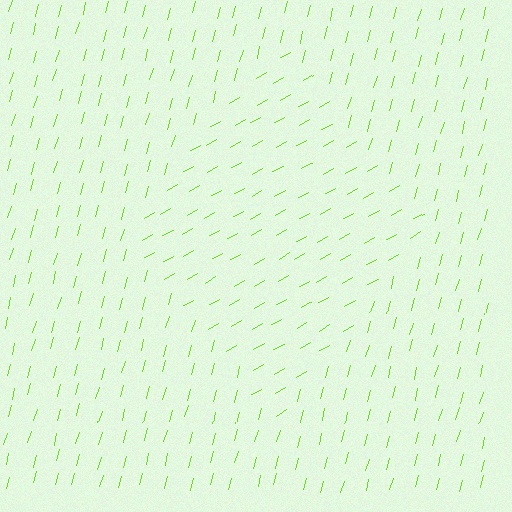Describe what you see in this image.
The image is filled with small lime line segments. A diamond region in the image has lines oriented differently from the surrounding lines, creating a visible texture boundary.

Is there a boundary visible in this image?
Yes, there is a texture boundary formed by a change in line orientation.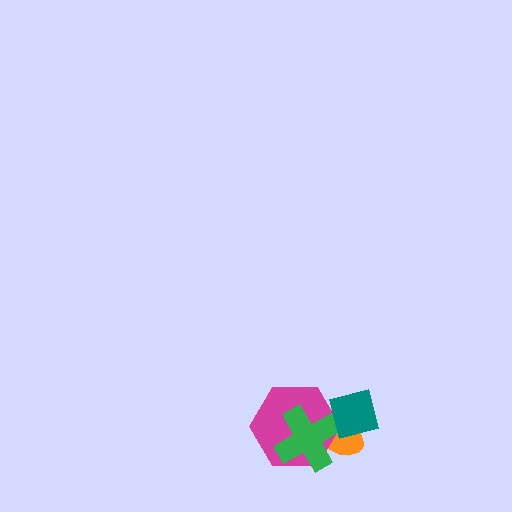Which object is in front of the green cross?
The teal square is in front of the green cross.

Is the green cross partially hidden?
Yes, it is partially covered by another shape.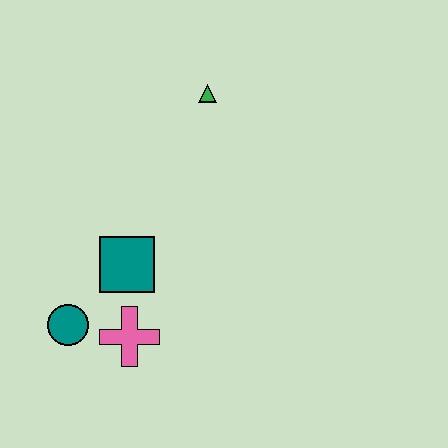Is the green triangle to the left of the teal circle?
No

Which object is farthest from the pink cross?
The green triangle is farthest from the pink cross.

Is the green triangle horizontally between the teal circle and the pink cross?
No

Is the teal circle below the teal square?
Yes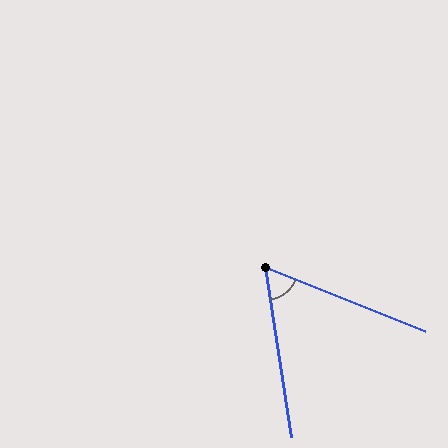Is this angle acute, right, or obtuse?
It is acute.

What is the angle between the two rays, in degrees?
Approximately 60 degrees.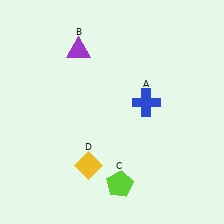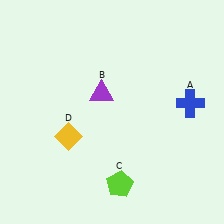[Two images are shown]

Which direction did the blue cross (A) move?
The blue cross (A) moved right.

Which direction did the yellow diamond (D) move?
The yellow diamond (D) moved up.